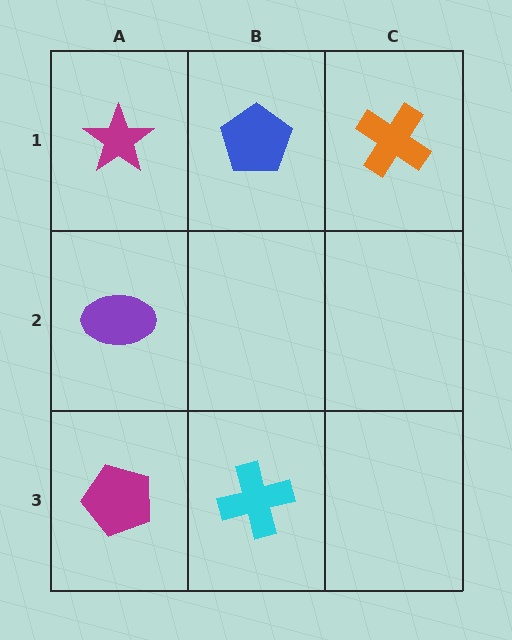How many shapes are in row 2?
1 shape.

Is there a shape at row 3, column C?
No, that cell is empty.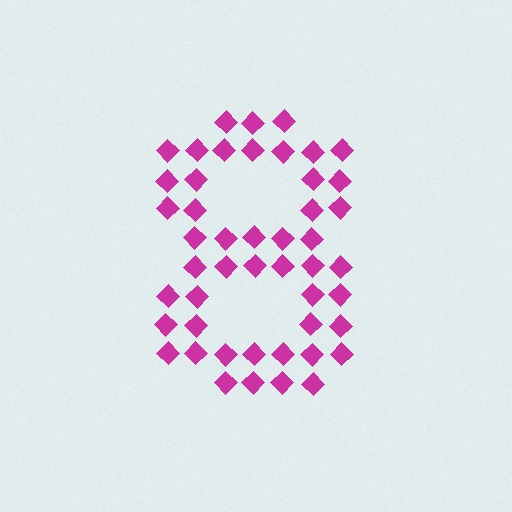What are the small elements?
The small elements are diamonds.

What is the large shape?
The large shape is the digit 8.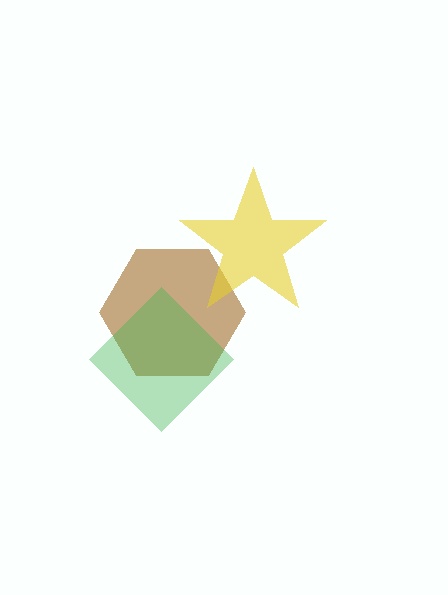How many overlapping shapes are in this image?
There are 3 overlapping shapes in the image.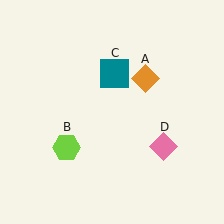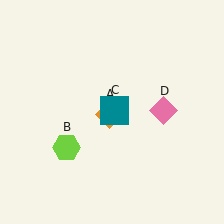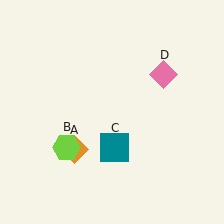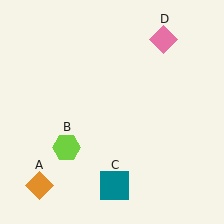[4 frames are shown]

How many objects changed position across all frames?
3 objects changed position: orange diamond (object A), teal square (object C), pink diamond (object D).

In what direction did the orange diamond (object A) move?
The orange diamond (object A) moved down and to the left.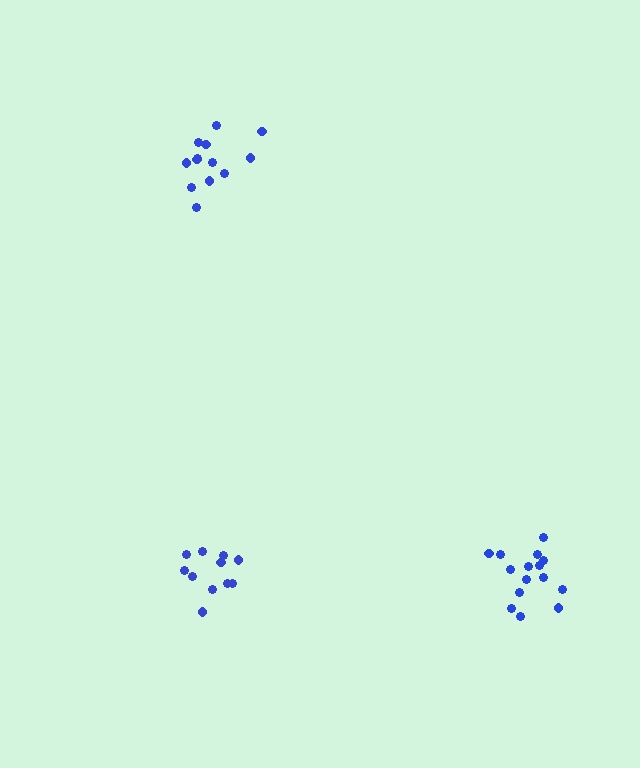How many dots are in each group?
Group 1: 13 dots, Group 2: 15 dots, Group 3: 11 dots (39 total).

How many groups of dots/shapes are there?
There are 3 groups.